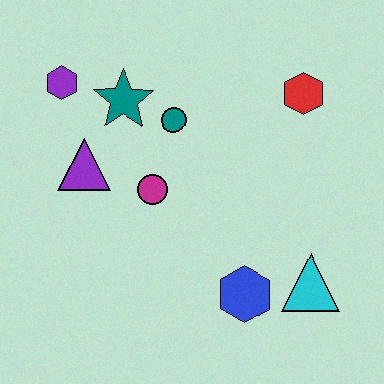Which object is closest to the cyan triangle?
The blue hexagon is closest to the cyan triangle.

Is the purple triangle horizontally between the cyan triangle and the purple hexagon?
Yes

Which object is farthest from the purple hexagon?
The cyan triangle is farthest from the purple hexagon.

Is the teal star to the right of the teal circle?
No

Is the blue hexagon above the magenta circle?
No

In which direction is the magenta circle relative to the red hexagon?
The magenta circle is to the left of the red hexagon.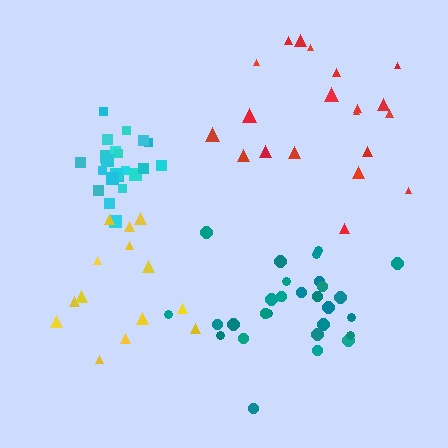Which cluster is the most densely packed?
Cyan.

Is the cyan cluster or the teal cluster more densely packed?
Cyan.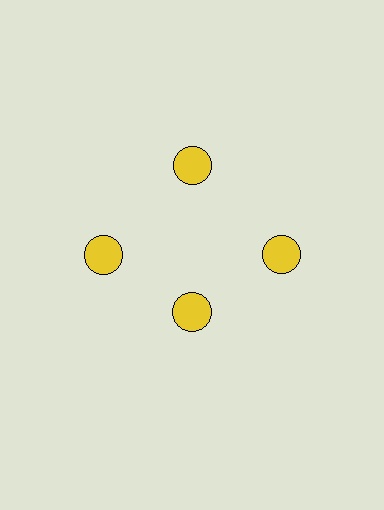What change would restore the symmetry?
The symmetry would be restored by moving it outward, back onto the ring so that all 4 circles sit at equal angles and equal distance from the center.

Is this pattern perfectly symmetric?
No. The 4 yellow circles are arranged in a ring, but one element near the 6 o'clock position is pulled inward toward the center, breaking the 4-fold rotational symmetry.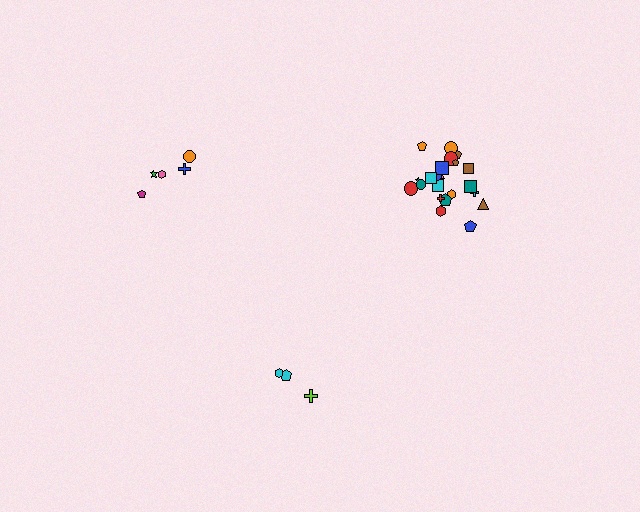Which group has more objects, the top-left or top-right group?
The top-right group.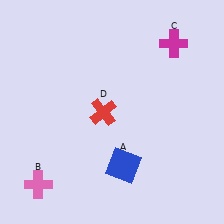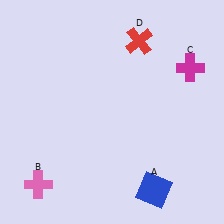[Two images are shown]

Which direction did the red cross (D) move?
The red cross (D) moved up.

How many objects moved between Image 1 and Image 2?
3 objects moved between the two images.